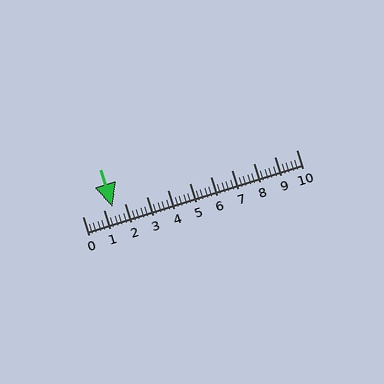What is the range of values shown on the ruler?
The ruler shows values from 0 to 10.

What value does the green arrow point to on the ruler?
The green arrow points to approximately 1.4.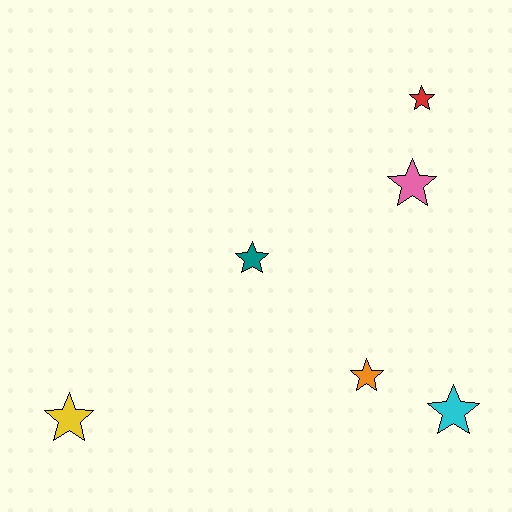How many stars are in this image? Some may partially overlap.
There are 6 stars.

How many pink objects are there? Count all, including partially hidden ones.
There is 1 pink object.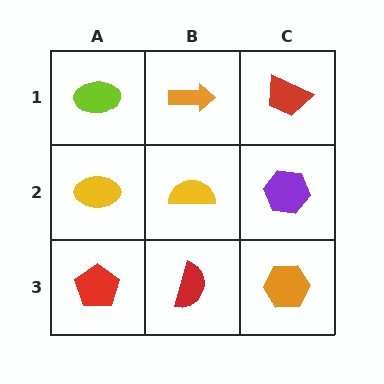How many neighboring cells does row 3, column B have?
3.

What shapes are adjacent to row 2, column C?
A red trapezoid (row 1, column C), an orange hexagon (row 3, column C), a yellow semicircle (row 2, column B).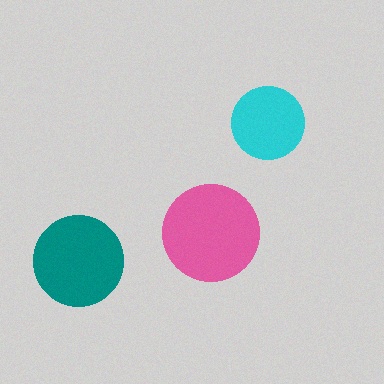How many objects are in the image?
There are 3 objects in the image.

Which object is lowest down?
The teal circle is bottommost.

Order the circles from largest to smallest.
the pink one, the teal one, the cyan one.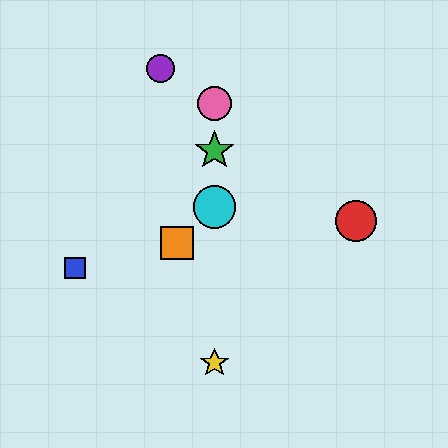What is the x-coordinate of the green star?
The green star is at x≈214.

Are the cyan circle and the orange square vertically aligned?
No, the cyan circle is at x≈214 and the orange square is at x≈177.